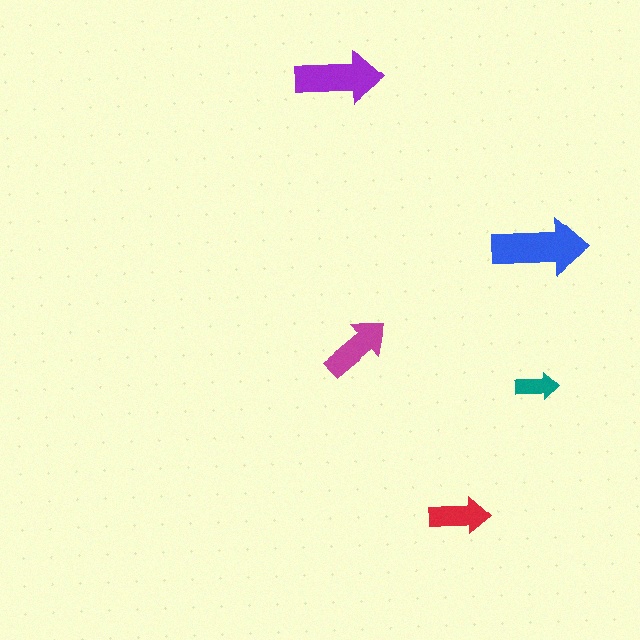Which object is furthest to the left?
The purple arrow is leftmost.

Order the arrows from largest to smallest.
the blue one, the purple one, the magenta one, the red one, the teal one.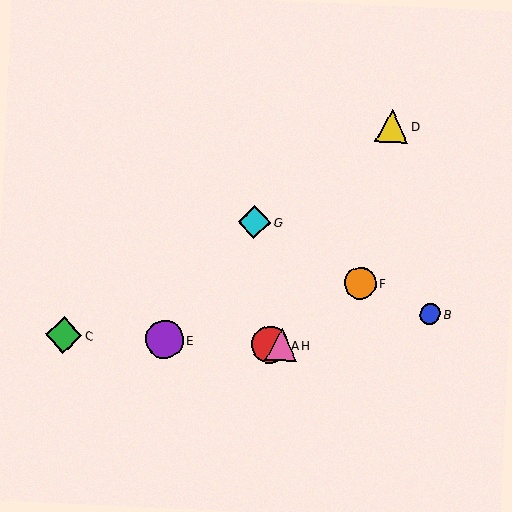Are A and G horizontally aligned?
No, A is at y≈345 and G is at y≈222.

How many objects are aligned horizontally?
4 objects (A, C, E, H) are aligned horizontally.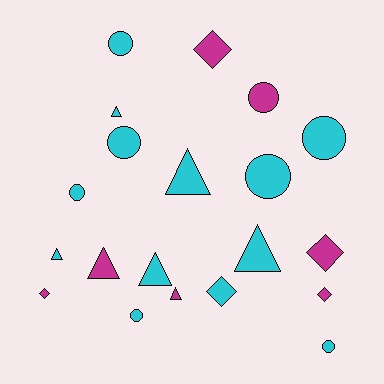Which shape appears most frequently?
Circle, with 8 objects.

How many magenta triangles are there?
There are 2 magenta triangles.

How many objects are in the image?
There are 20 objects.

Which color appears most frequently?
Cyan, with 13 objects.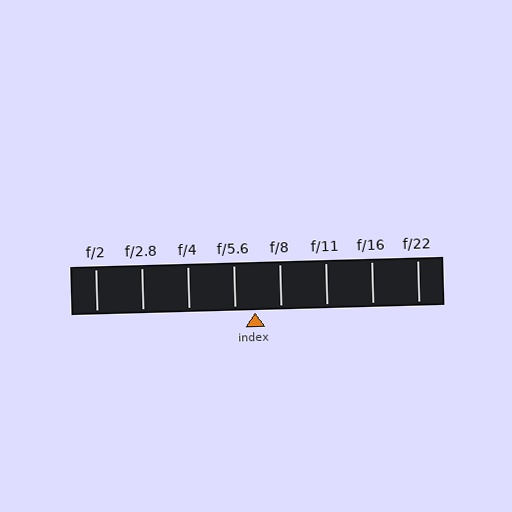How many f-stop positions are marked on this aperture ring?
There are 8 f-stop positions marked.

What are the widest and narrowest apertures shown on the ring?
The widest aperture shown is f/2 and the narrowest is f/22.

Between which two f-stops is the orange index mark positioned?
The index mark is between f/5.6 and f/8.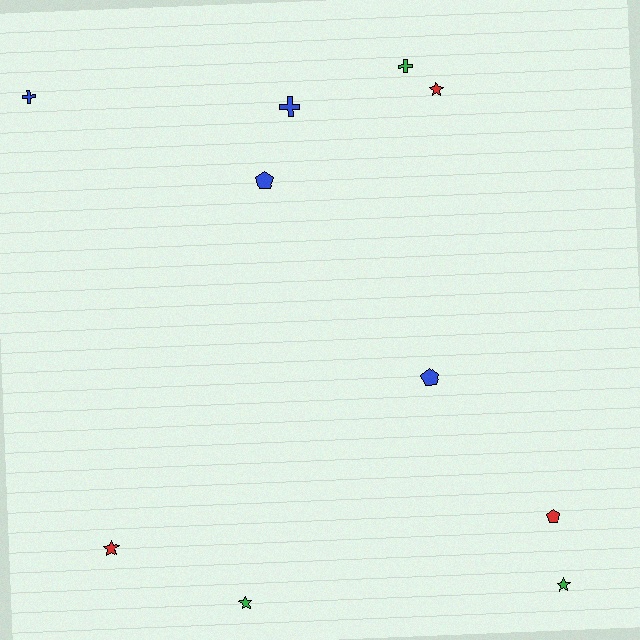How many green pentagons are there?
There are no green pentagons.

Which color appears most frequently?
Blue, with 4 objects.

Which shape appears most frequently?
Star, with 4 objects.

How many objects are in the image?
There are 10 objects.